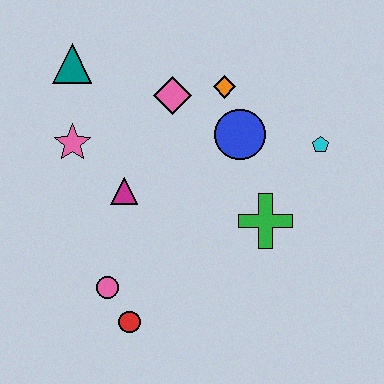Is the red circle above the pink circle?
No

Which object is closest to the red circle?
The pink circle is closest to the red circle.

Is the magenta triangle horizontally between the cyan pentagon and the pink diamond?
No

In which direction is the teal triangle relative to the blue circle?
The teal triangle is to the left of the blue circle.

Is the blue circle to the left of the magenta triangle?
No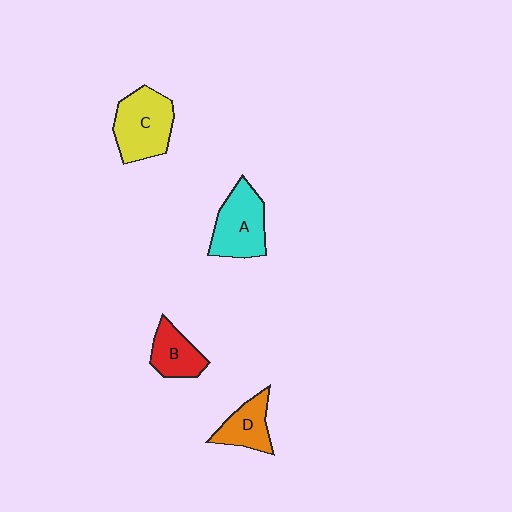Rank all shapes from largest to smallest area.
From largest to smallest: C (yellow), A (cyan), D (orange), B (red).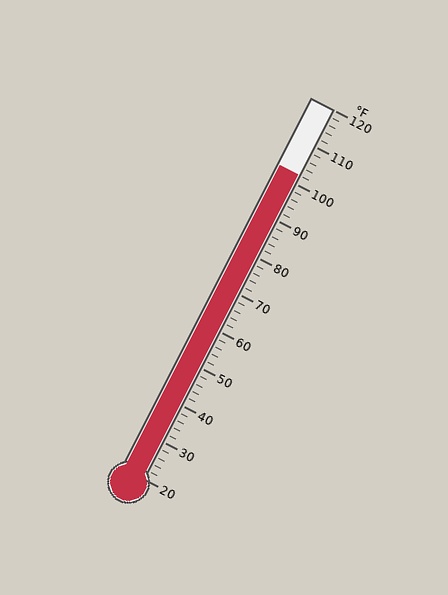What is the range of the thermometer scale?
The thermometer scale ranges from 20°F to 120°F.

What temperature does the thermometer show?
The thermometer shows approximately 102°F.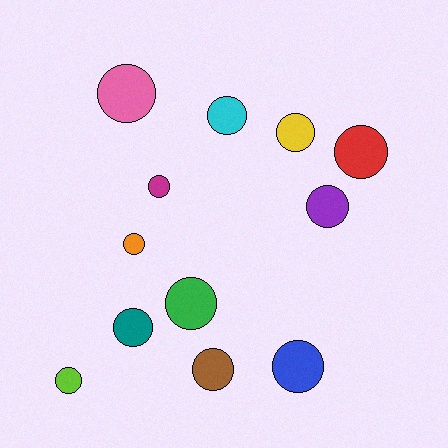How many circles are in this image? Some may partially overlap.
There are 12 circles.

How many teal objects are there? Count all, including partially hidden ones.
There is 1 teal object.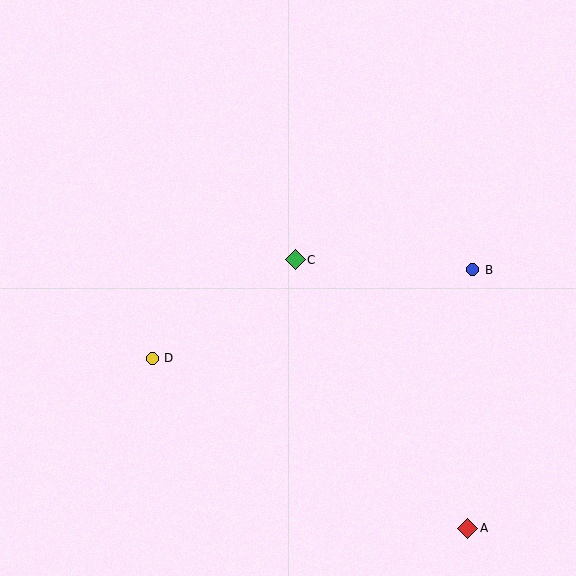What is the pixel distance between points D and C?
The distance between D and C is 173 pixels.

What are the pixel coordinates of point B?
Point B is at (473, 270).